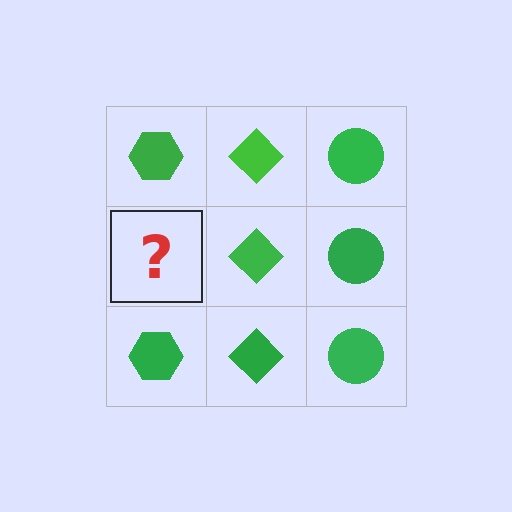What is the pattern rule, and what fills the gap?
The rule is that each column has a consistent shape. The gap should be filled with a green hexagon.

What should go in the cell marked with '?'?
The missing cell should contain a green hexagon.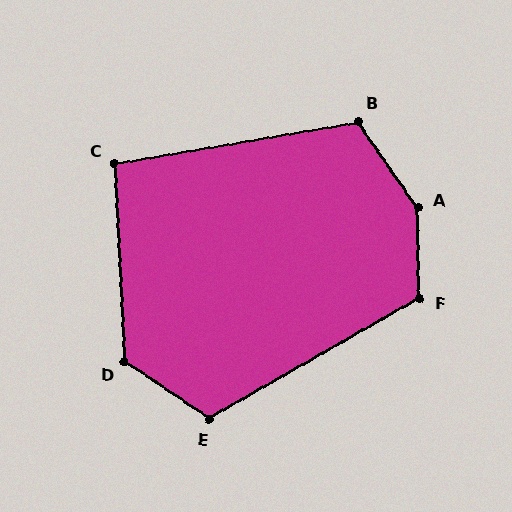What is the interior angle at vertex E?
Approximately 117 degrees (obtuse).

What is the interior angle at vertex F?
Approximately 119 degrees (obtuse).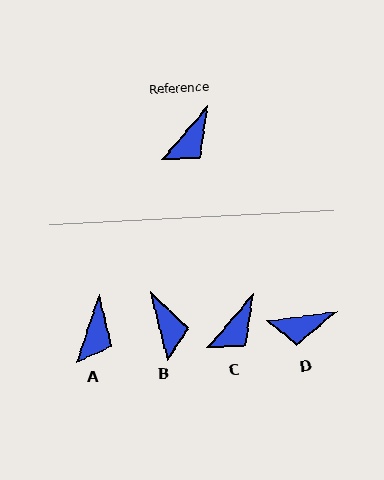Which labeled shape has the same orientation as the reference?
C.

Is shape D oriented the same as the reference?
No, it is off by about 42 degrees.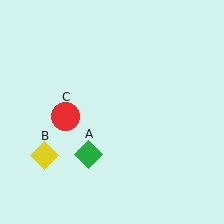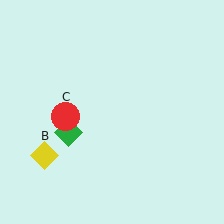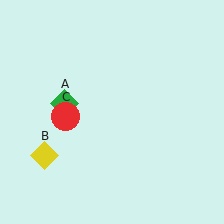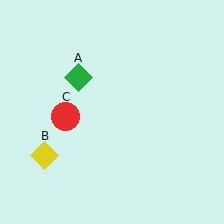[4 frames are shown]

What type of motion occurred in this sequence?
The green diamond (object A) rotated clockwise around the center of the scene.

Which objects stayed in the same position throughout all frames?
Yellow diamond (object B) and red circle (object C) remained stationary.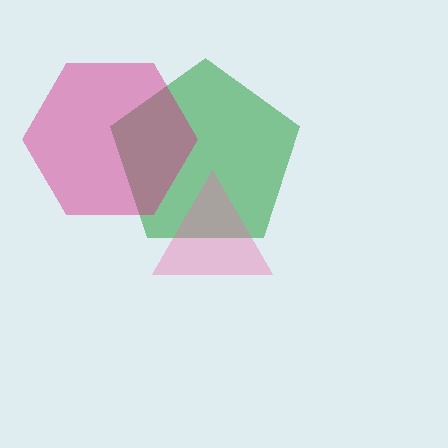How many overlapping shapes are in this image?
There are 3 overlapping shapes in the image.